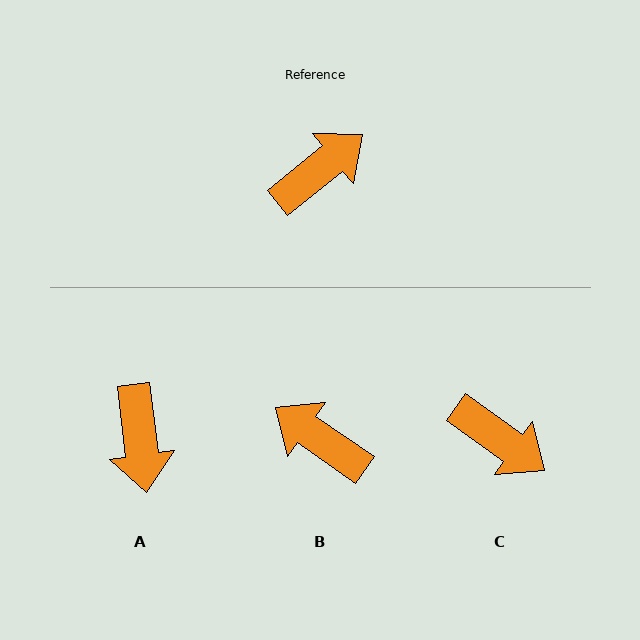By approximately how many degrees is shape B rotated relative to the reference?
Approximately 106 degrees counter-clockwise.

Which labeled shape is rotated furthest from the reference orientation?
A, about 122 degrees away.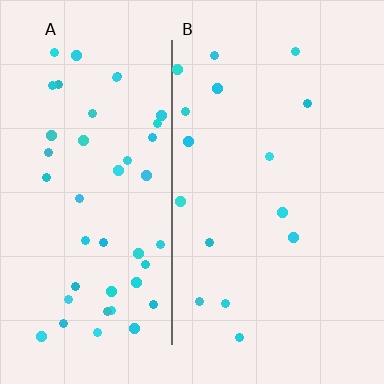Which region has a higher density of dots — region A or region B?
A (the left).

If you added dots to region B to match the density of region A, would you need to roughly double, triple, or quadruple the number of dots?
Approximately triple.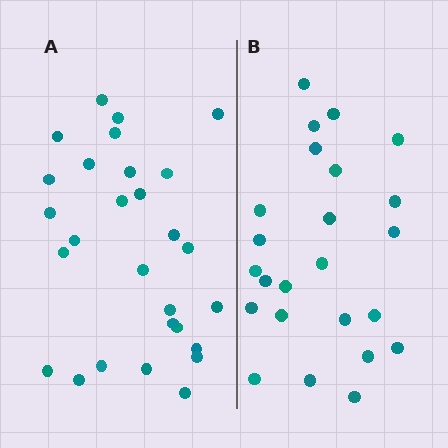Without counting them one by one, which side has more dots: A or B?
Region A (the left region) has more dots.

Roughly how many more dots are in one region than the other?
Region A has about 4 more dots than region B.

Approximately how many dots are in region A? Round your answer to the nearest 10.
About 30 dots. (The exact count is 28, which rounds to 30.)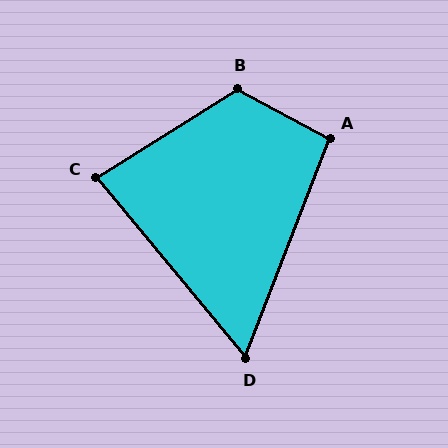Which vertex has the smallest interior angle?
D, at approximately 61 degrees.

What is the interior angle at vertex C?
Approximately 83 degrees (acute).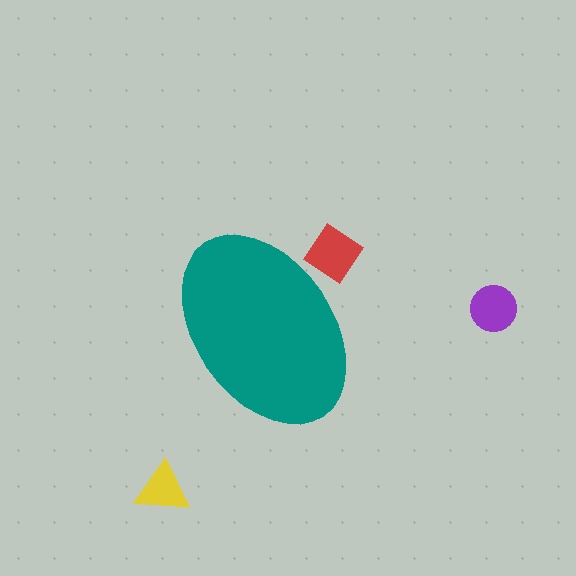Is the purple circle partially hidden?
No, the purple circle is fully visible.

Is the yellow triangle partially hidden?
No, the yellow triangle is fully visible.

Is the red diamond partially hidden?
Yes, the red diamond is partially hidden behind the teal ellipse.